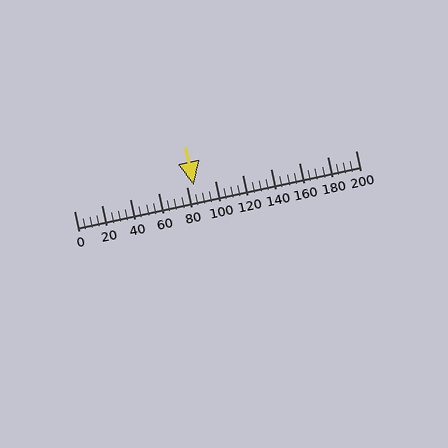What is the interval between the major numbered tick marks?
The major tick marks are spaced 20 units apart.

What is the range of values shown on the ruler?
The ruler shows values from 0 to 200.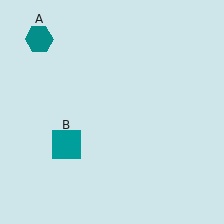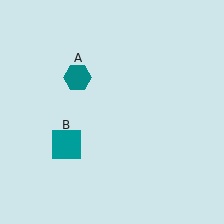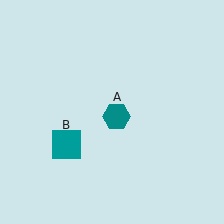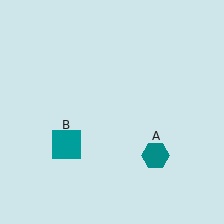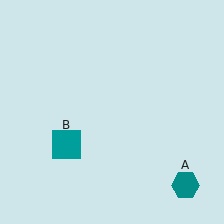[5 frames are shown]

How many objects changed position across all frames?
1 object changed position: teal hexagon (object A).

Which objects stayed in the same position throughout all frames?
Teal square (object B) remained stationary.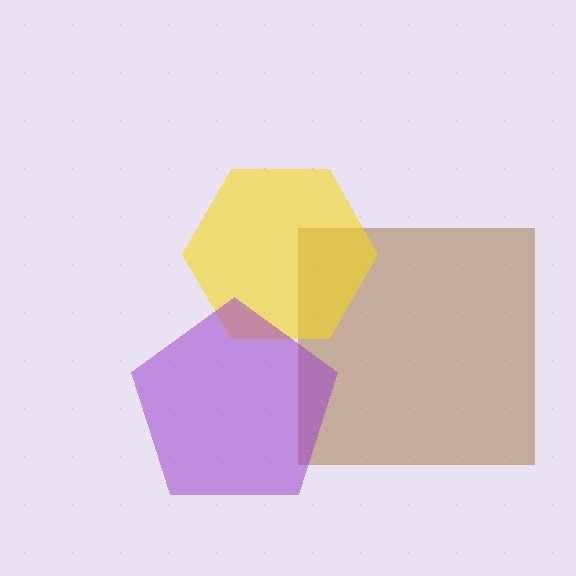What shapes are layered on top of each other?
The layered shapes are: a brown square, a yellow hexagon, a purple pentagon.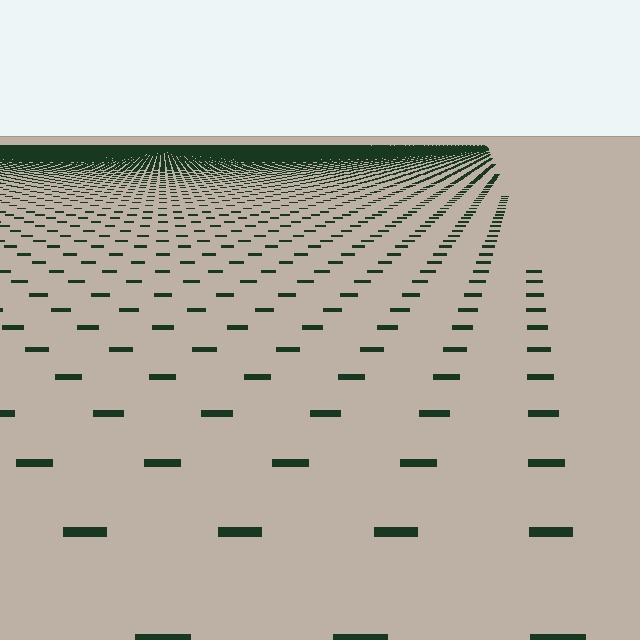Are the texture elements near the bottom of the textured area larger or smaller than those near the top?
Larger. Near the bottom, elements are closer to the viewer and appear at a bigger on-screen size.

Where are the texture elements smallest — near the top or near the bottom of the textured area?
Near the top.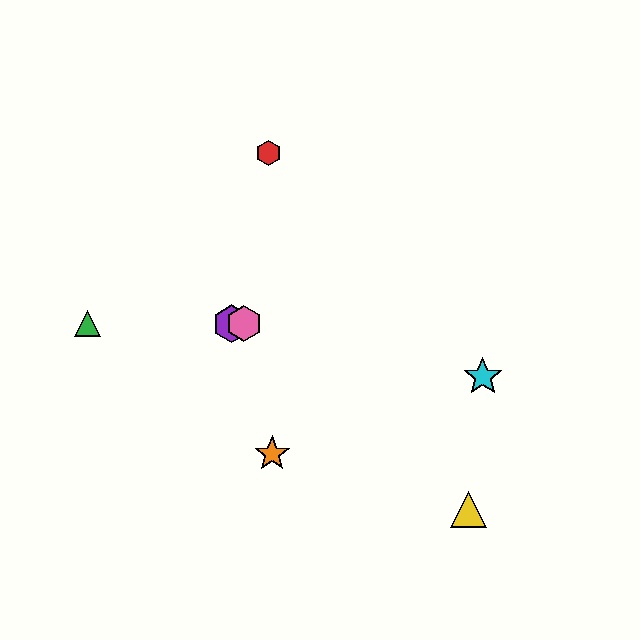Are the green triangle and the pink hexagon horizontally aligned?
Yes, both are at y≈324.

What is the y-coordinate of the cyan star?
The cyan star is at y≈377.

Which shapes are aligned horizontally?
The blue diamond, the green triangle, the purple hexagon, the pink hexagon are aligned horizontally.